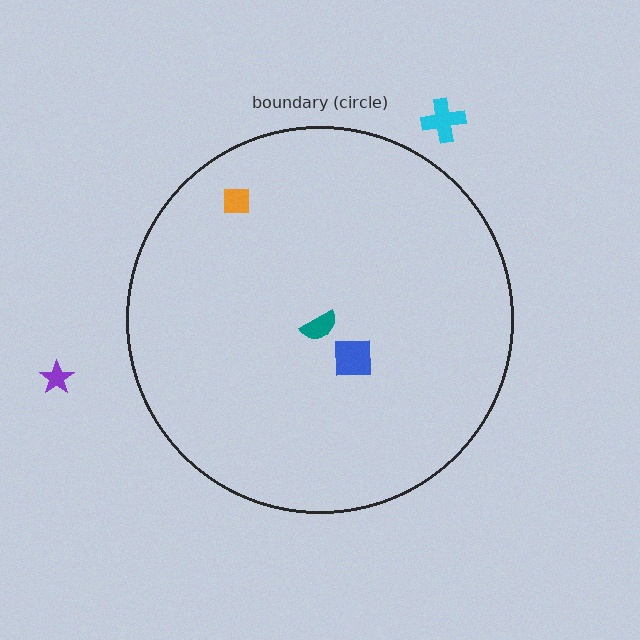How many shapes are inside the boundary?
3 inside, 2 outside.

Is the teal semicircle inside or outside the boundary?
Inside.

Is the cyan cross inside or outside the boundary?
Outside.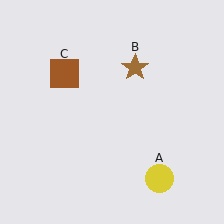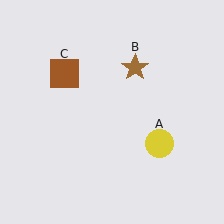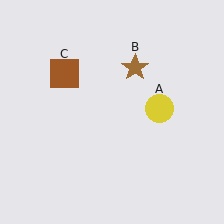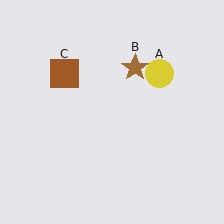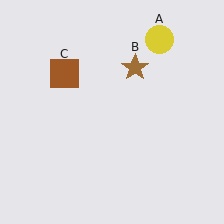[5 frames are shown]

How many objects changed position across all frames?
1 object changed position: yellow circle (object A).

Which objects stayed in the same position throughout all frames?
Brown star (object B) and brown square (object C) remained stationary.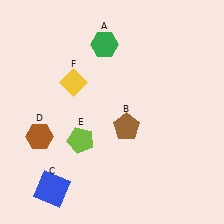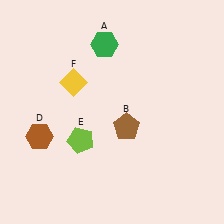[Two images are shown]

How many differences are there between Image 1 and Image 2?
There is 1 difference between the two images.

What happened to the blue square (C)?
The blue square (C) was removed in Image 2. It was in the bottom-left area of Image 1.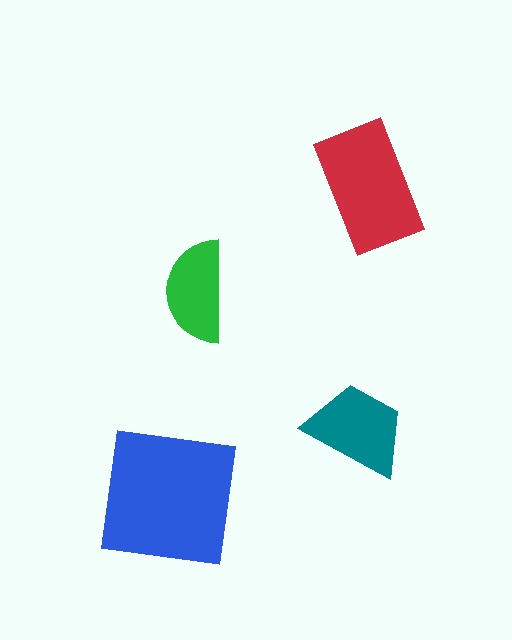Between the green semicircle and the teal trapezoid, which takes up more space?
The teal trapezoid.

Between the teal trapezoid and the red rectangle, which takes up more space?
The red rectangle.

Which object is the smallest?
The green semicircle.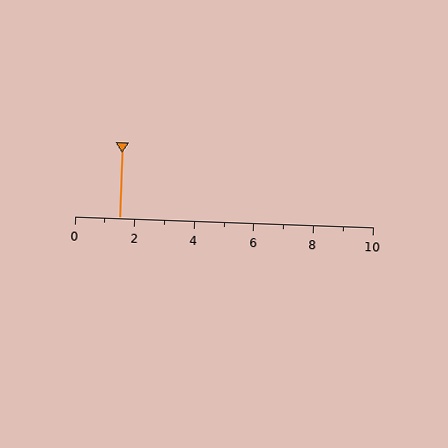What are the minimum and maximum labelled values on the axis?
The axis runs from 0 to 10.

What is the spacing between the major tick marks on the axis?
The major ticks are spaced 2 apart.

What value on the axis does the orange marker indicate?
The marker indicates approximately 1.5.